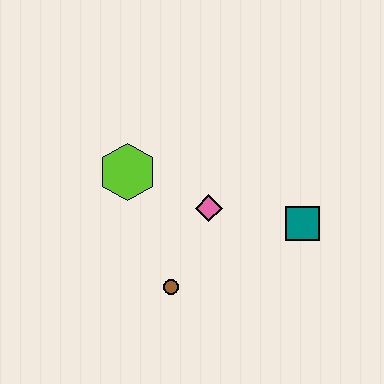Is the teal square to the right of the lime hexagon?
Yes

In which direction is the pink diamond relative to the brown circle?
The pink diamond is above the brown circle.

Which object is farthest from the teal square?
The lime hexagon is farthest from the teal square.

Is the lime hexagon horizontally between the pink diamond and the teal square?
No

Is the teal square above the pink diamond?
No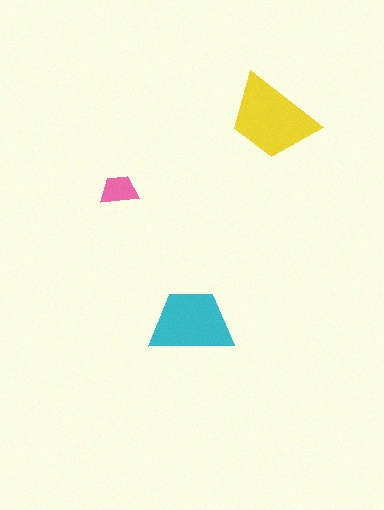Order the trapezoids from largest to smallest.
the yellow one, the cyan one, the pink one.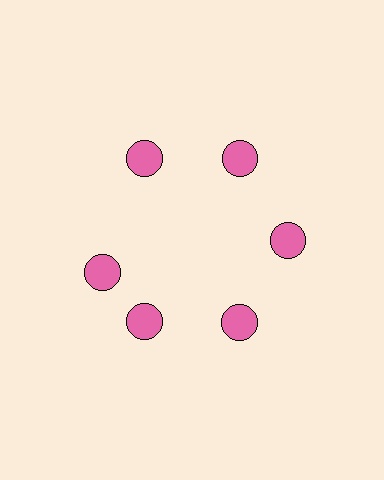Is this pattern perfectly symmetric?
No. The 6 pink circles are arranged in a ring, but one element near the 9 o'clock position is rotated out of alignment along the ring, breaking the 6-fold rotational symmetry.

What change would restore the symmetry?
The symmetry would be restored by rotating it back into even spacing with its neighbors so that all 6 circles sit at equal angles and equal distance from the center.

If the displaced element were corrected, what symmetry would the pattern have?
It would have 6-fold rotational symmetry — the pattern would map onto itself every 60 degrees.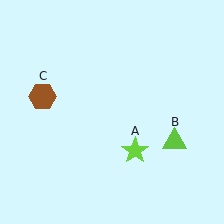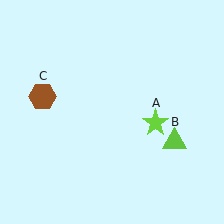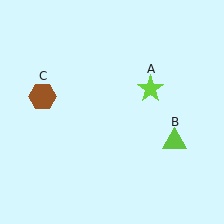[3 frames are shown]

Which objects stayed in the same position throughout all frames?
Lime triangle (object B) and brown hexagon (object C) remained stationary.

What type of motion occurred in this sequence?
The lime star (object A) rotated counterclockwise around the center of the scene.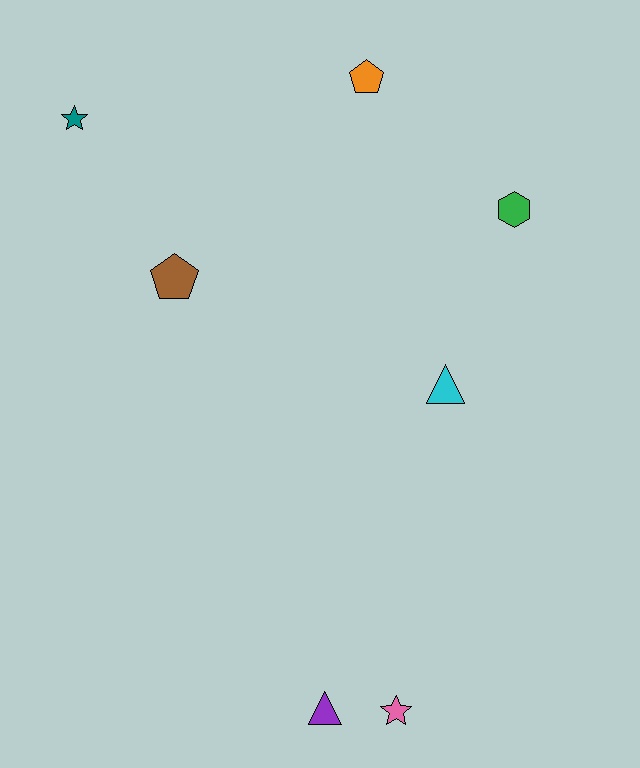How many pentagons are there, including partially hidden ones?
There are 2 pentagons.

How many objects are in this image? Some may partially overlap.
There are 7 objects.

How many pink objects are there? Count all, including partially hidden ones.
There is 1 pink object.